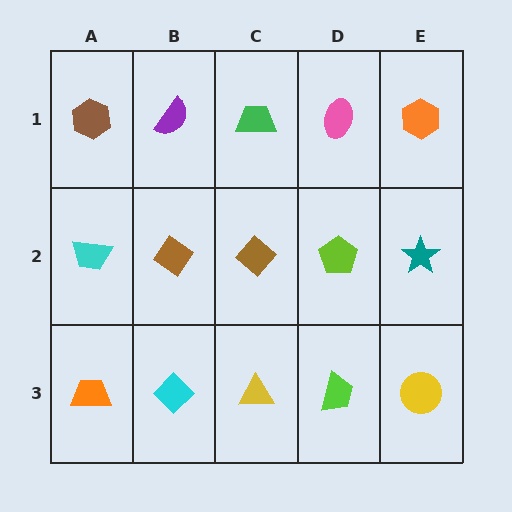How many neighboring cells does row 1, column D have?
3.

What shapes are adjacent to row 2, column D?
A pink ellipse (row 1, column D), a lime trapezoid (row 3, column D), a brown diamond (row 2, column C), a teal star (row 2, column E).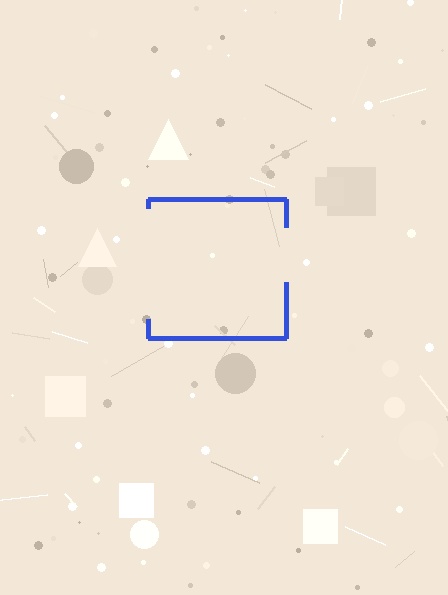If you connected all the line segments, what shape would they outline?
They would outline a square.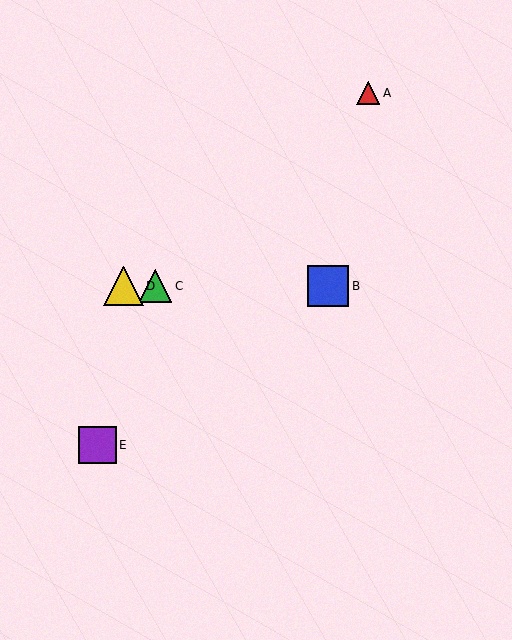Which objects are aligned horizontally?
Objects B, C, D are aligned horizontally.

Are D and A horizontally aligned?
No, D is at y≈286 and A is at y≈93.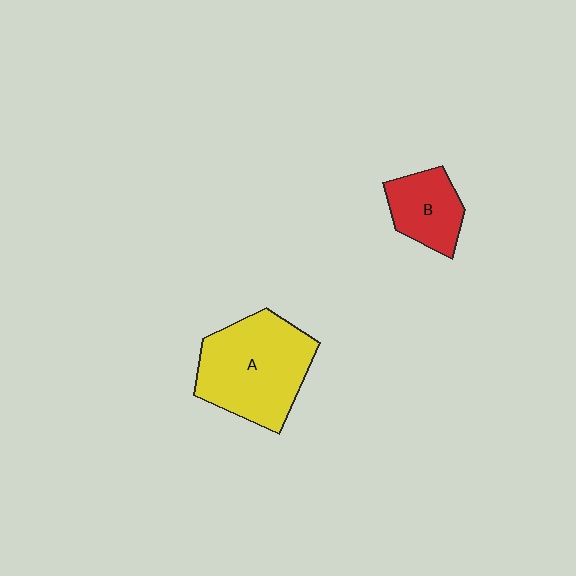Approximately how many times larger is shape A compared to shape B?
Approximately 2.1 times.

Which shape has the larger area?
Shape A (yellow).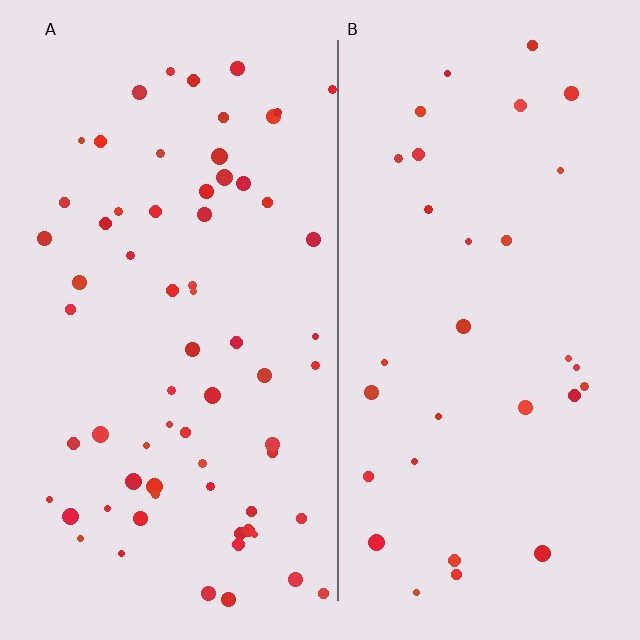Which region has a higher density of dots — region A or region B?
A (the left).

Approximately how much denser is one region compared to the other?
Approximately 2.1× — region A over region B.